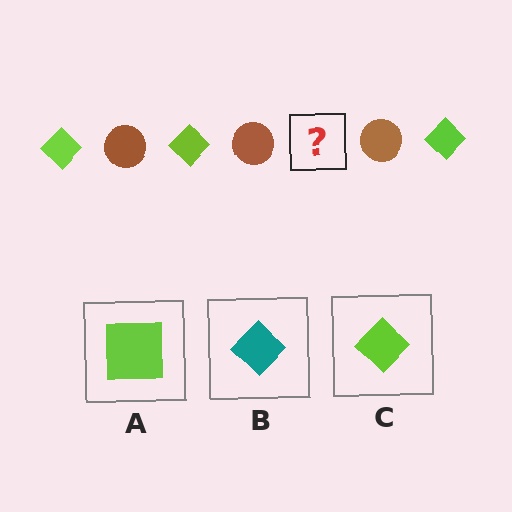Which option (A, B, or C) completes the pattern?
C.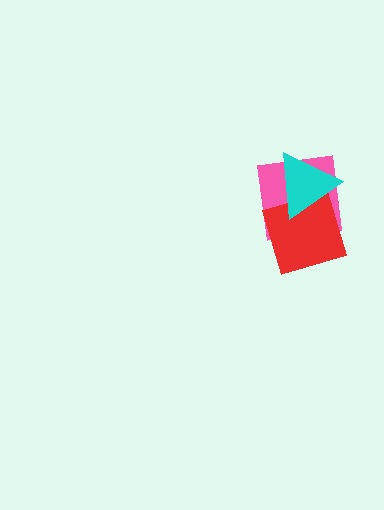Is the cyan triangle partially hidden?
No, no other shape covers it.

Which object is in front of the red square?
The cyan triangle is in front of the red square.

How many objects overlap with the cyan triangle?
2 objects overlap with the cyan triangle.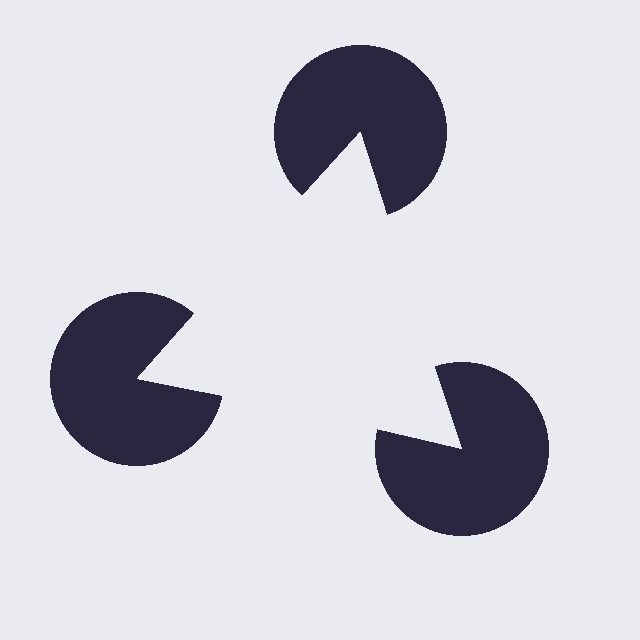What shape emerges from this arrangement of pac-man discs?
An illusory triangle — its edges are inferred from the aligned wedge cuts in the pac-man discs, not physically drawn.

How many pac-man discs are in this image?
There are 3 — one at each vertex of the illusory triangle.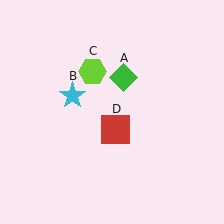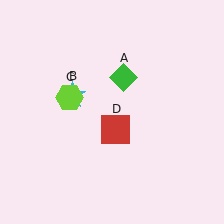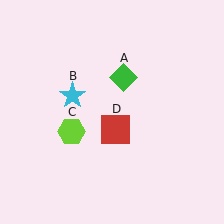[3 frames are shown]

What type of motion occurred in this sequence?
The lime hexagon (object C) rotated counterclockwise around the center of the scene.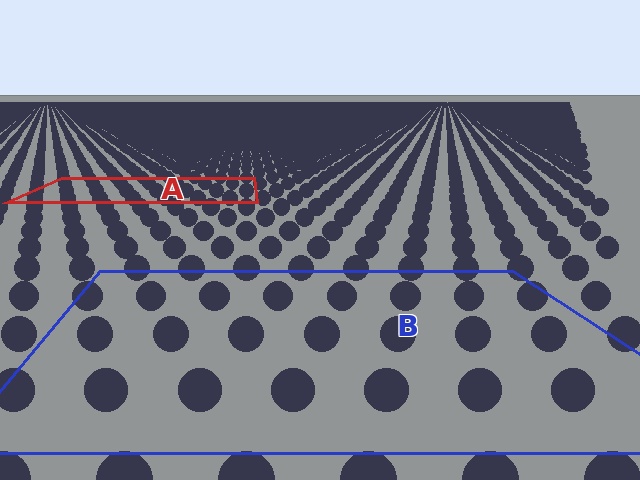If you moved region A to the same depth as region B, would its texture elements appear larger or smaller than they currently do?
They would appear larger. At a closer depth, the same texture elements are projected at a bigger on-screen size.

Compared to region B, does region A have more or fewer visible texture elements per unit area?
Region A has more texture elements per unit area — they are packed more densely because it is farther away.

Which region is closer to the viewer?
Region B is closer. The texture elements there are larger and more spread out.